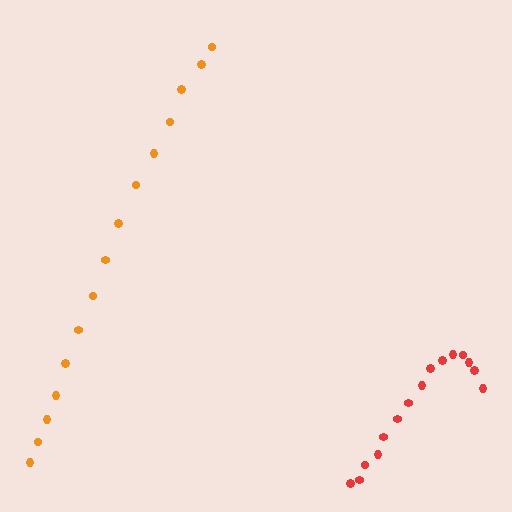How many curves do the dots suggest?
There are 2 distinct paths.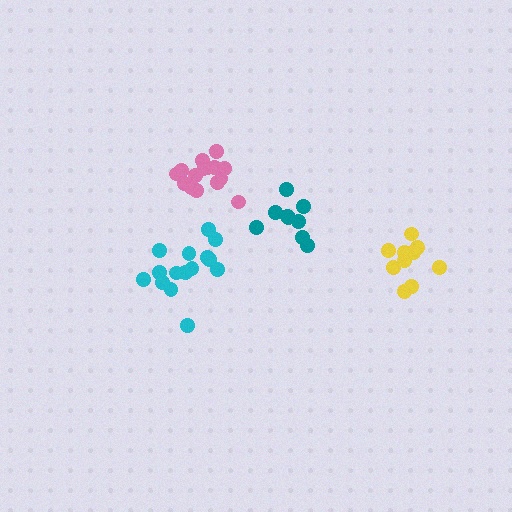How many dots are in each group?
Group 1: 9 dots, Group 2: 15 dots, Group 3: 10 dots, Group 4: 15 dots (49 total).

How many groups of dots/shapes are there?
There are 4 groups.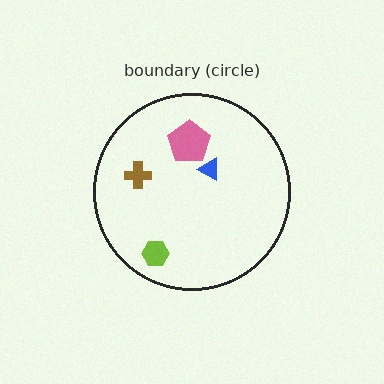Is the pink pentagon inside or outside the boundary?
Inside.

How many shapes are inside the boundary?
4 inside, 0 outside.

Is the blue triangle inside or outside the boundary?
Inside.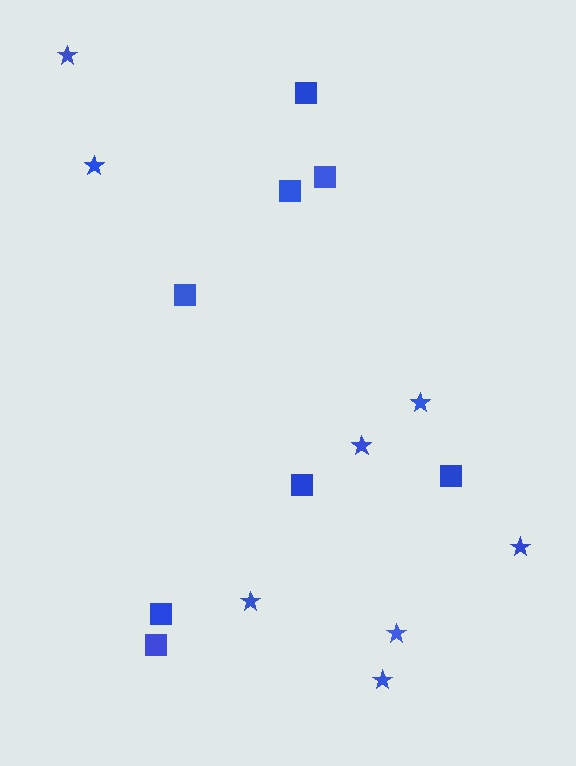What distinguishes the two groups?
There are 2 groups: one group of squares (8) and one group of stars (8).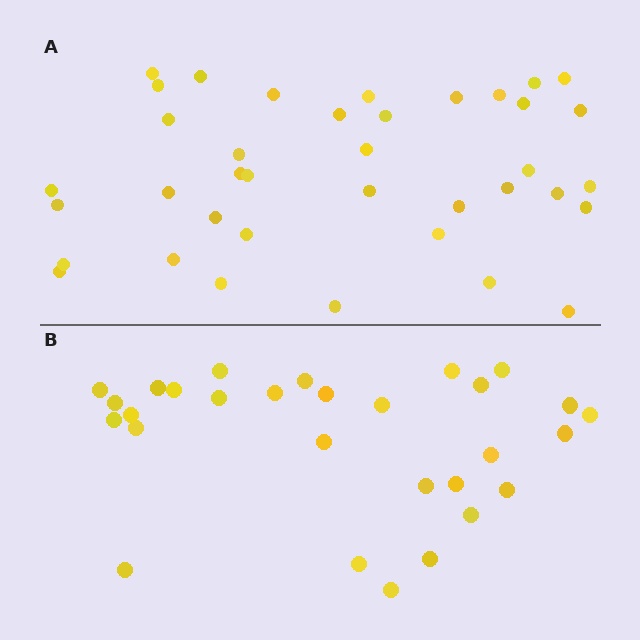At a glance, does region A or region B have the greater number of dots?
Region A (the top region) has more dots.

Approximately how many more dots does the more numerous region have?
Region A has roughly 8 or so more dots than region B.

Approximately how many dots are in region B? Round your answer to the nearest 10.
About 30 dots. (The exact count is 29, which rounds to 30.)